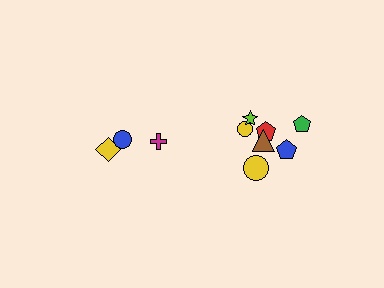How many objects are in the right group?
There are 7 objects.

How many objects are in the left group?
There are 3 objects.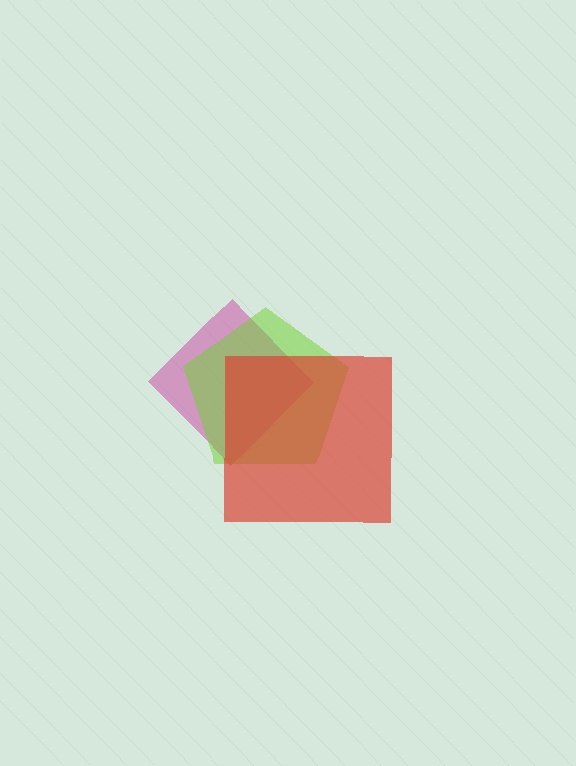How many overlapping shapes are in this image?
There are 3 overlapping shapes in the image.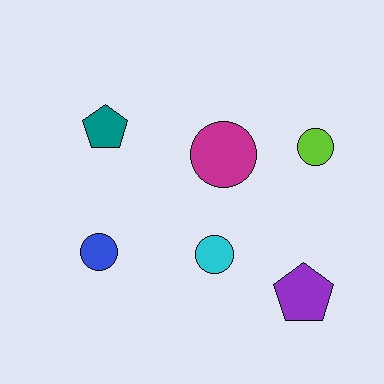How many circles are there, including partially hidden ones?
There are 4 circles.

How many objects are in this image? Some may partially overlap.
There are 6 objects.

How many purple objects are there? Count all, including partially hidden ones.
There is 1 purple object.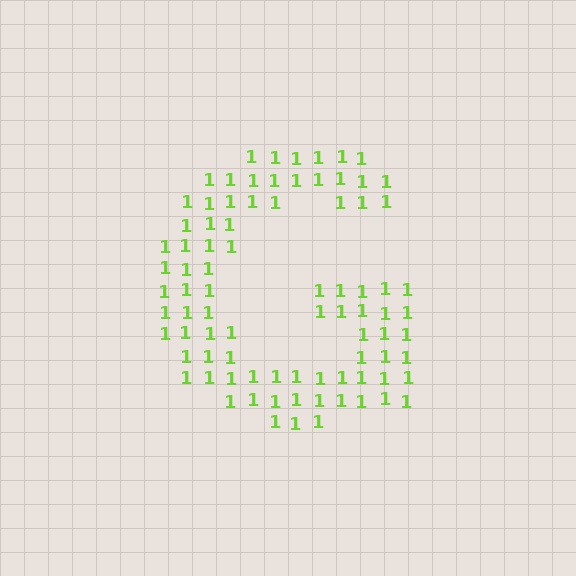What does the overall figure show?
The overall figure shows the letter G.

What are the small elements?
The small elements are digit 1's.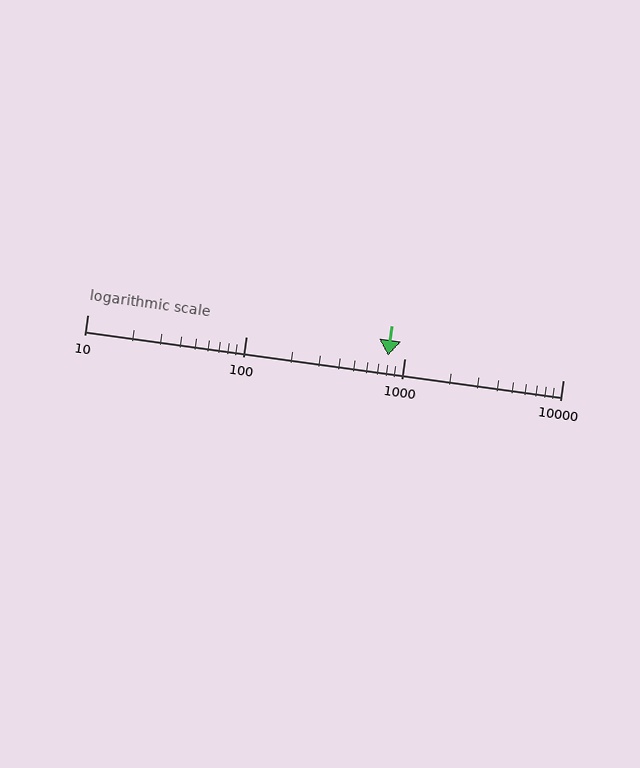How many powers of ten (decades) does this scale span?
The scale spans 3 decades, from 10 to 10000.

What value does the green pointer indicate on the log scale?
The pointer indicates approximately 790.